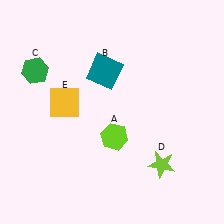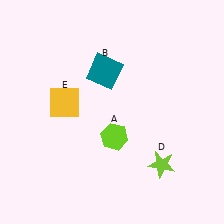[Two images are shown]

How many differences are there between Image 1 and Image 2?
There is 1 difference between the two images.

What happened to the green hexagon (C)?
The green hexagon (C) was removed in Image 2. It was in the top-left area of Image 1.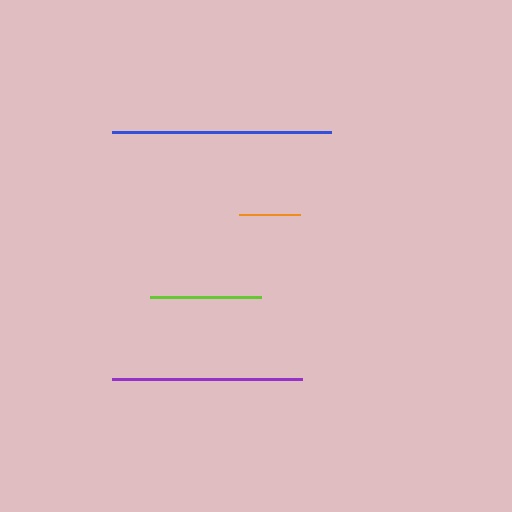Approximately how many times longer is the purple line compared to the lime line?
The purple line is approximately 1.7 times the length of the lime line.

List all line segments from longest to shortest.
From longest to shortest: blue, purple, lime, orange.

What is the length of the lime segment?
The lime segment is approximately 111 pixels long.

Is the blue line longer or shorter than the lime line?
The blue line is longer than the lime line.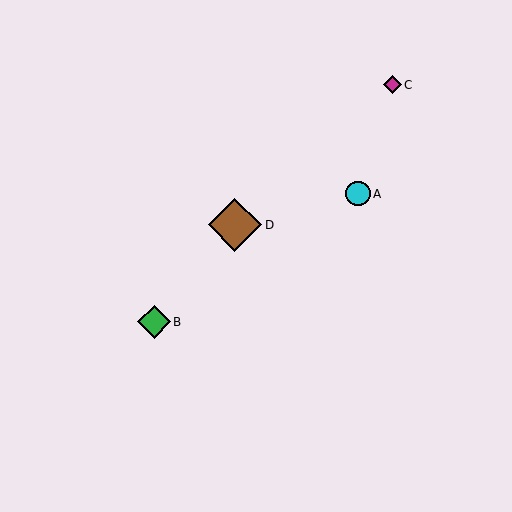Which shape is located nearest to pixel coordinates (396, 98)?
The magenta diamond (labeled C) at (392, 85) is nearest to that location.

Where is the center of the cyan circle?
The center of the cyan circle is at (358, 194).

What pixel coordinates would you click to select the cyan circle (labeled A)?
Click at (358, 194) to select the cyan circle A.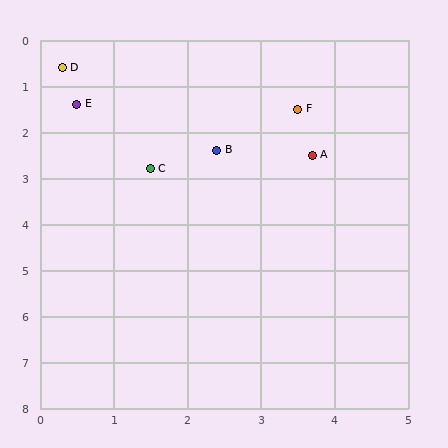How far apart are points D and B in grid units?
Points D and B are about 2.8 grid units apart.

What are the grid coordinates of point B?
Point B is at approximately (2.4, 2.4).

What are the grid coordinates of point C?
Point C is at approximately (1.5, 2.8).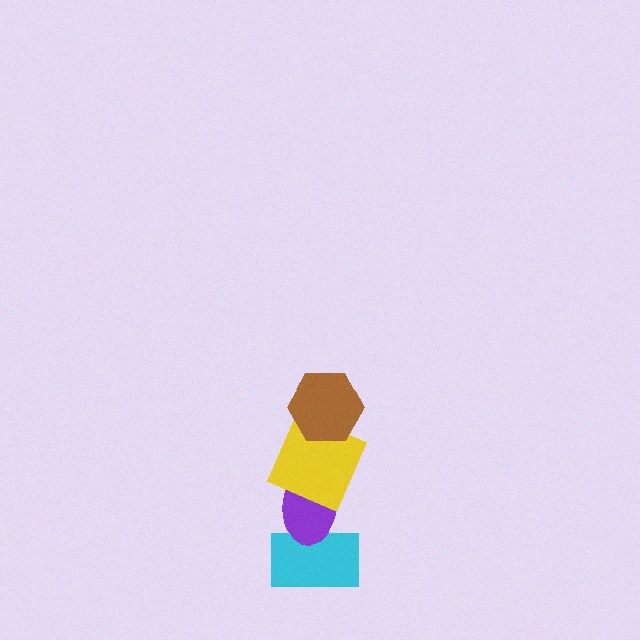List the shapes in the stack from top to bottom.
From top to bottom: the brown hexagon, the yellow square, the purple ellipse, the cyan rectangle.